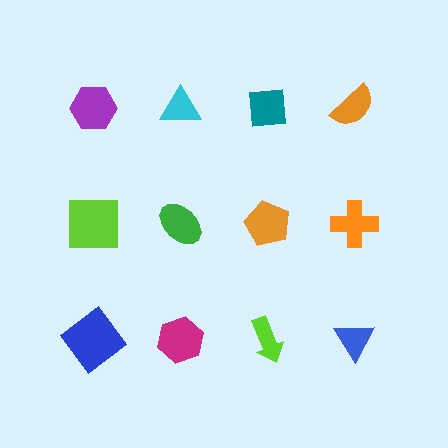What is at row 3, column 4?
A blue triangle.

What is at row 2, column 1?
A lime square.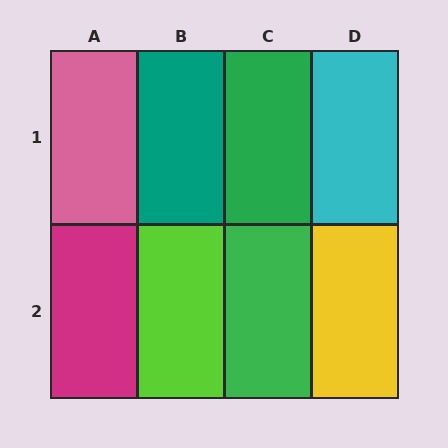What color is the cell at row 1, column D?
Cyan.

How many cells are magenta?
1 cell is magenta.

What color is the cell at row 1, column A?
Pink.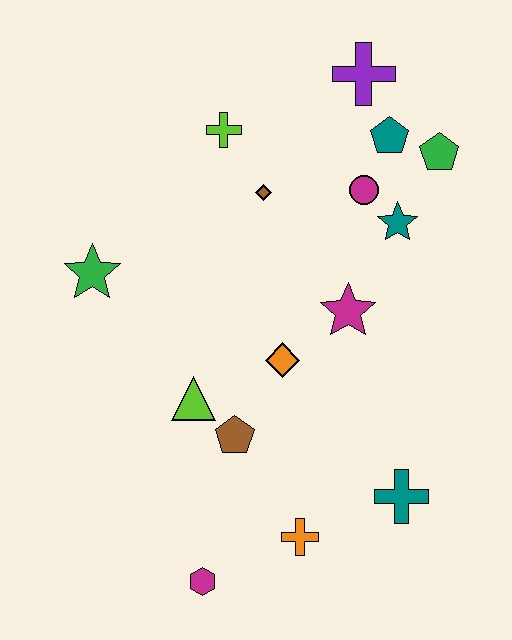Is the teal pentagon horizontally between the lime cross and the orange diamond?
No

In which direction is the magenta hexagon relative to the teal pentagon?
The magenta hexagon is below the teal pentagon.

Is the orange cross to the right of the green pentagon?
No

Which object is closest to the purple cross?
The teal pentagon is closest to the purple cross.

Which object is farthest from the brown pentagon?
The purple cross is farthest from the brown pentagon.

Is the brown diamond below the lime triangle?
No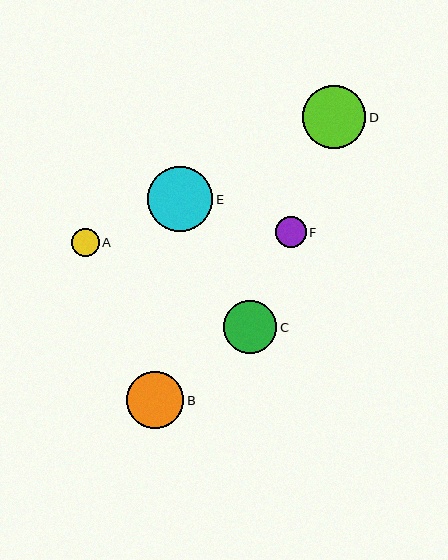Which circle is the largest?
Circle E is the largest with a size of approximately 65 pixels.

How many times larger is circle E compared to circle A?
Circle E is approximately 2.3 times the size of circle A.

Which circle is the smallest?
Circle A is the smallest with a size of approximately 28 pixels.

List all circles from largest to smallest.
From largest to smallest: E, D, B, C, F, A.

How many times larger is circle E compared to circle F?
Circle E is approximately 2.1 times the size of circle F.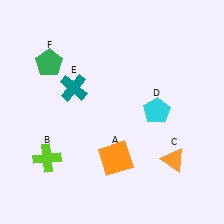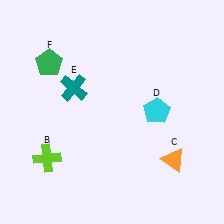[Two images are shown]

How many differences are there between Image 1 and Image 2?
There is 1 difference between the two images.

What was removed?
The orange square (A) was removed in Image 2.